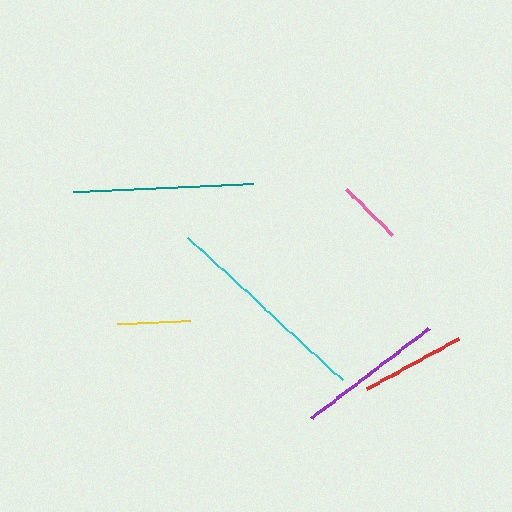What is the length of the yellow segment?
The yellow segment is approximately 73 pixels long.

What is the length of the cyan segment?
The cyan segment is approximately 209 pixels long.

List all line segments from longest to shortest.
From longest to shortest: cyan, teal, purple, red, yellow, pink.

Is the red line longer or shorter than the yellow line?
The red line is longer than the yellow line.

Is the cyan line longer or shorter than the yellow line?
The cyan line is longer than the yellow line.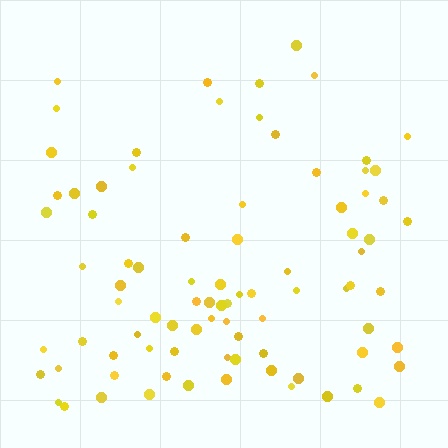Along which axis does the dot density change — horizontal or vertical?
Vertical.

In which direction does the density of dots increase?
From top to bottom, with the bottom side densest.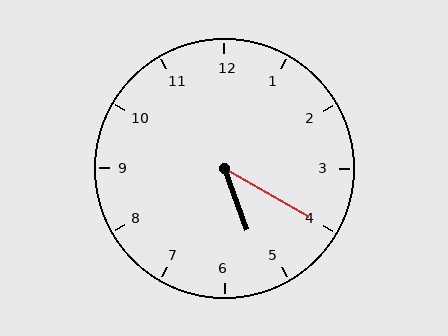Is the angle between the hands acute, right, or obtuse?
It is acute.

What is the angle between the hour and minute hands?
Approximately 40 degrees.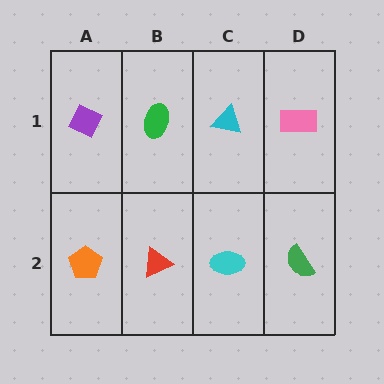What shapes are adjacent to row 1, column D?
A green semicircle (row 2, column D), a cyan triangle (row 1, column C).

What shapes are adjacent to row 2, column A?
A purple diamond (row 1, column A), a red triangle (row 2, column B).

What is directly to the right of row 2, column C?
A green semicircle.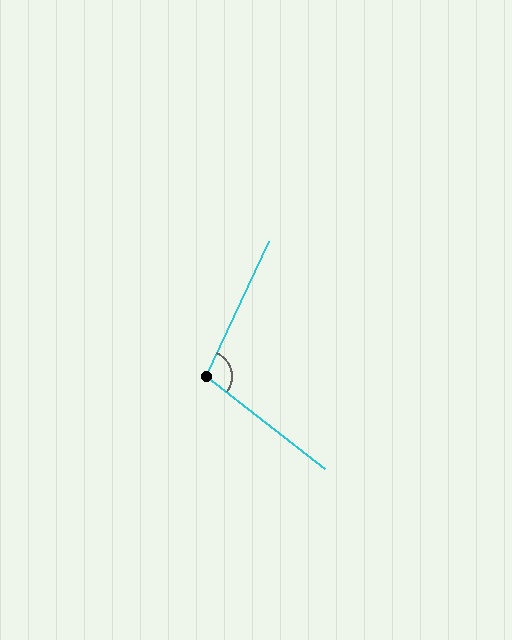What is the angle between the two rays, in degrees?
Approximately 103 degrees.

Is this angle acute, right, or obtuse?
It is obtuse.